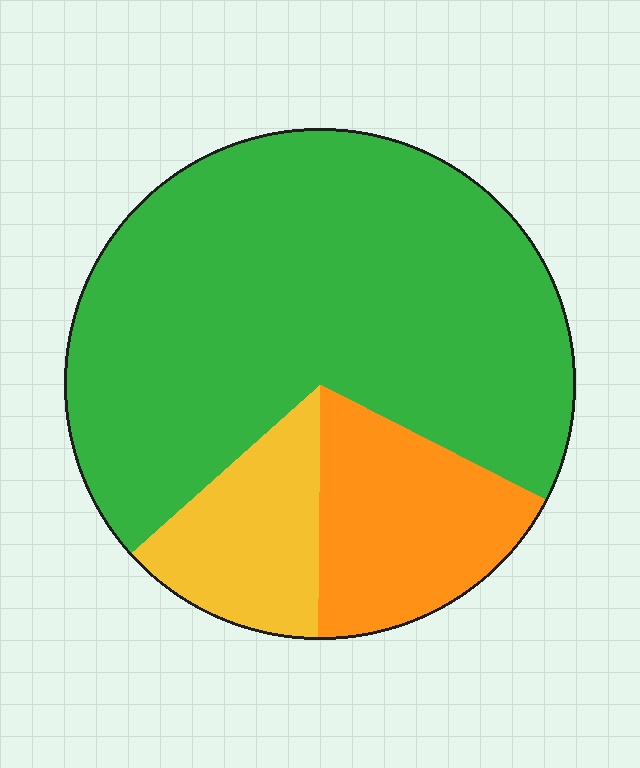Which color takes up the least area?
Yellow, at roughly 15%.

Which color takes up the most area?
Green, at roughly 70%.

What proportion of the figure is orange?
Orange takes up about one sixth (1/6) of the figure.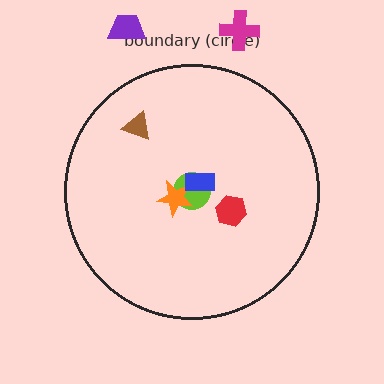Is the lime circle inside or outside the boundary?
Inside.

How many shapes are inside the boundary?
5 inside, 2 outside.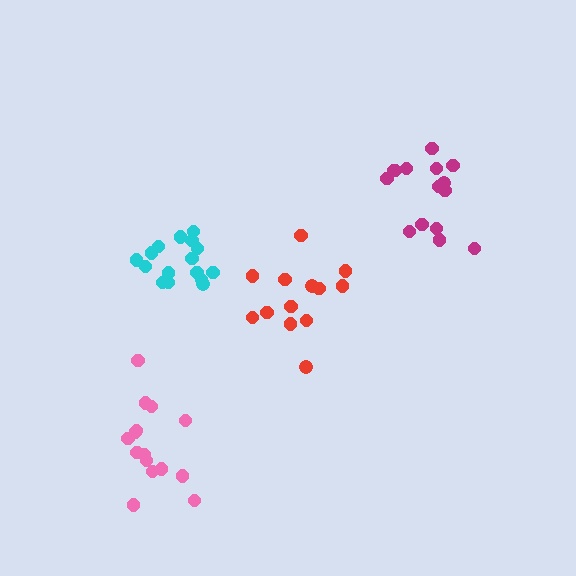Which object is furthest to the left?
The pink cluster is leftmost.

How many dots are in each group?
Group 1: 15 dots, Group 2: 16 dots, Group 3: 15 dots, Group 4: 13 dots (59 total).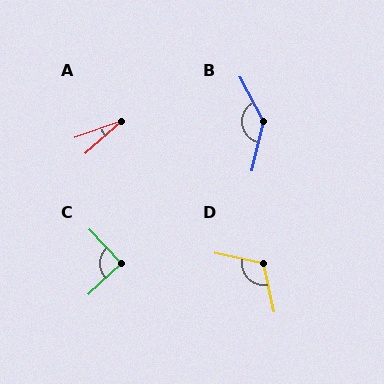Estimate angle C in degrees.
Approximately 90 degrees.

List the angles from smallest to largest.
A (22°), C (90°), D (114°), B (140°).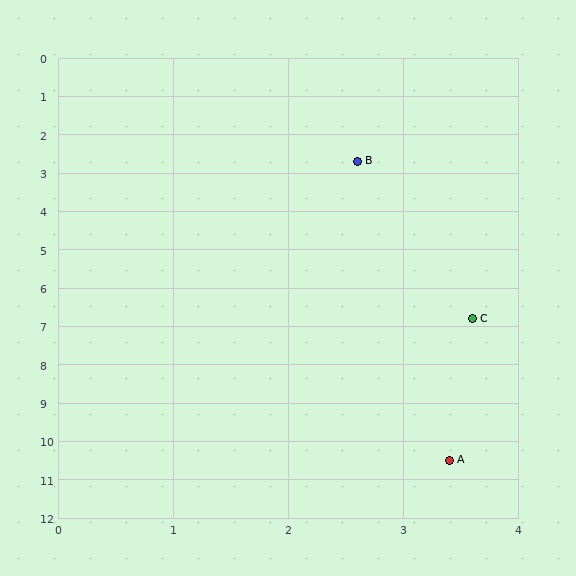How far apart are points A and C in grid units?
Points A and C are about 3.7 grid units apart.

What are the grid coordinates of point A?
Point A is at approximately (3.4, 10.5).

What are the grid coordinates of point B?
Point B is at approximately (2.6, 2.7).